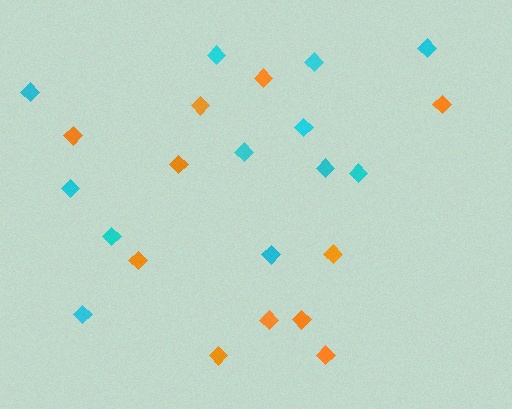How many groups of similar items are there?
There are 2 groups: one group of orange diamonds (11) and one group of cyan diamonds (12).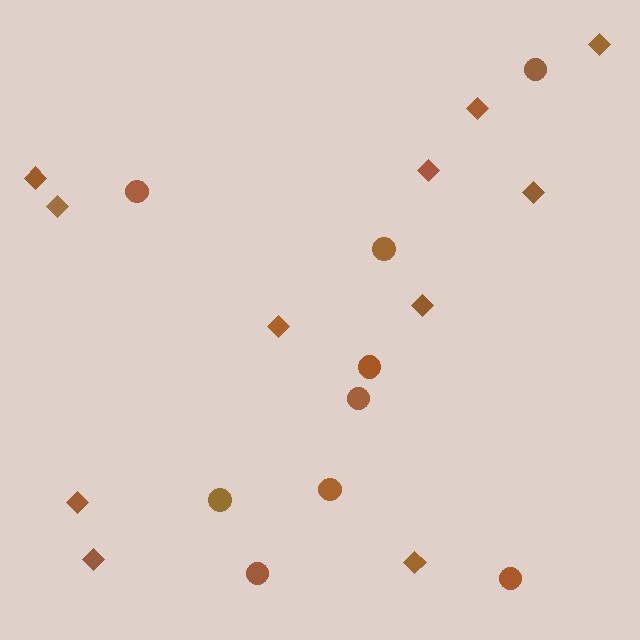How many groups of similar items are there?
There are 2 groups: one group of circles (9) and one group of diamonds (11).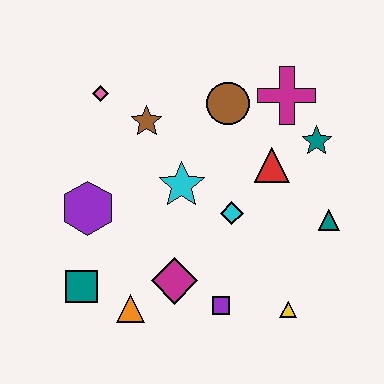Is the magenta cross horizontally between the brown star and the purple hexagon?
No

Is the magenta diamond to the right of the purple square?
No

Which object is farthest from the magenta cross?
The teal square is farthest from the magenta cross.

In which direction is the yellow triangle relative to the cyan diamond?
The yellow triangle is below the cyan diamond.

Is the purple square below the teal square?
Yes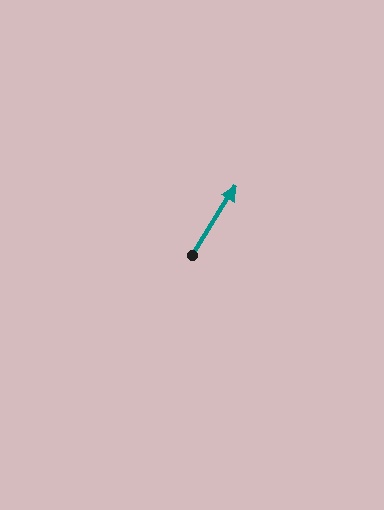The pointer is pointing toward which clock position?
Roughly 1 o'clock.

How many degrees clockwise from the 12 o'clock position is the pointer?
Approximately 32 degrees.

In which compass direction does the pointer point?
Northeast.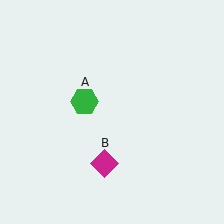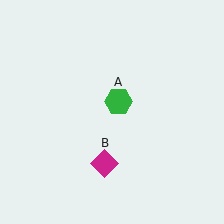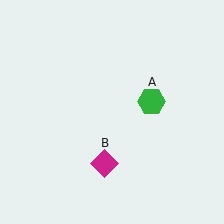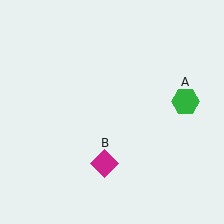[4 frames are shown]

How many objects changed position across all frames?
1 object changed position: green hexagon (object A).